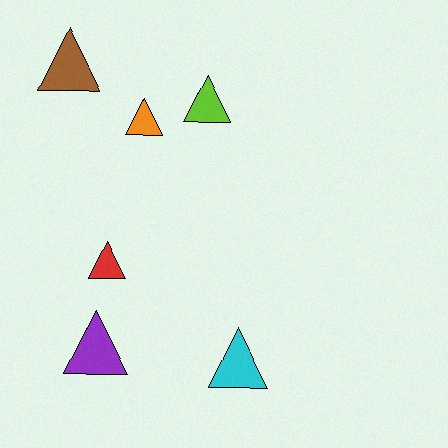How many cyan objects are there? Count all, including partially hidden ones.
There is 1 cyan object.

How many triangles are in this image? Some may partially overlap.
There are 6 triangles.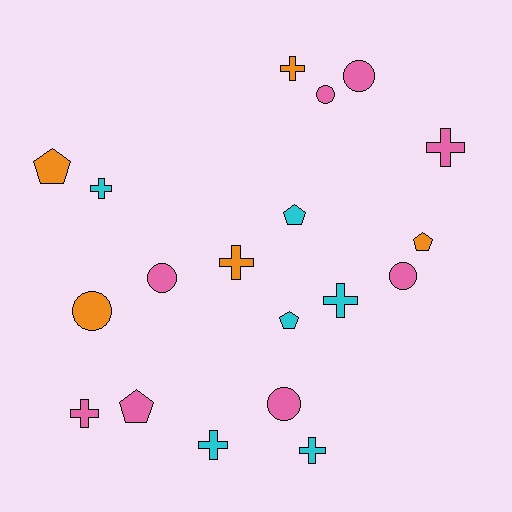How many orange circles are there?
There is 1 orange circle.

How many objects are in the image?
There are 19 objects.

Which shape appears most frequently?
Cross, with 8 objects.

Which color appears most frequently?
Pink, with 8 objects.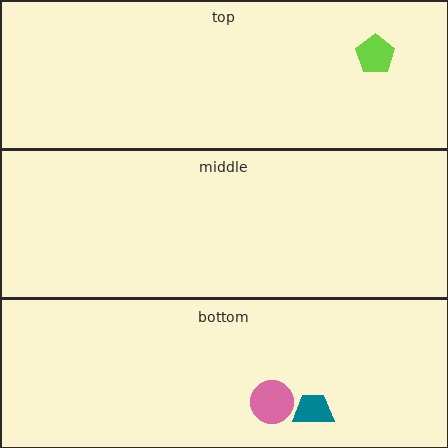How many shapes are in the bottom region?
2.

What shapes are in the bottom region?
The teal trapezoid, the pink circle.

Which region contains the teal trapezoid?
The bottom region.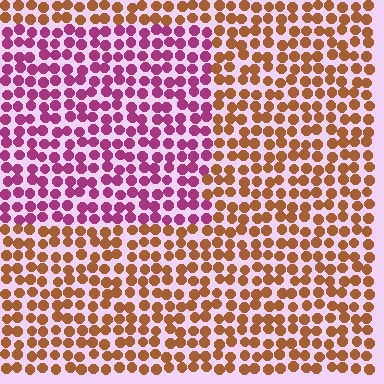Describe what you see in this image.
The image is filled with small brown elements in a uniform arrangement. A rectangle-shaped region is visible where the elements are tinted to a slightly different hue, forming a subtle color boundary.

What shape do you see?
I see a rectangle.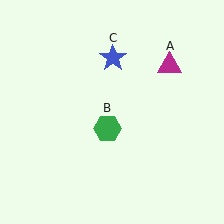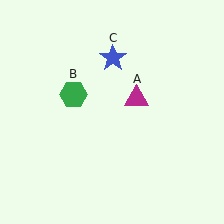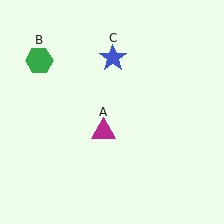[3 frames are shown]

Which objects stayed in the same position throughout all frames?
Blue star (object C) remained stationary.